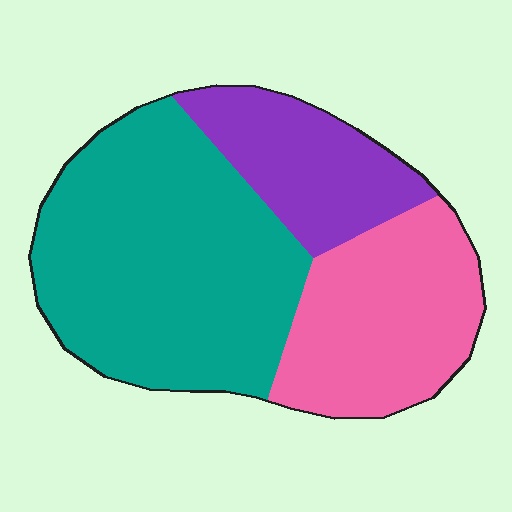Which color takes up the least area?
Purple, at roughly 20%.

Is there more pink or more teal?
Teal.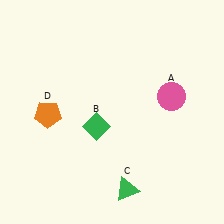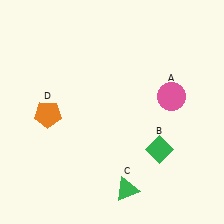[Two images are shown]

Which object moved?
The green diamond (B) moved right.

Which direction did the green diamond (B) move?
The green diamond (B) moved right.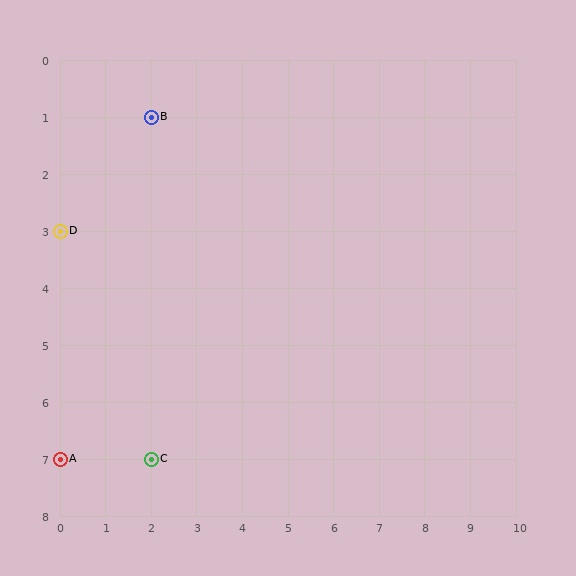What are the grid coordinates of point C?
Point C is at grid coordinates (2, 7).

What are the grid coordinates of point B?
Point B is at grid coordinates (2, 1).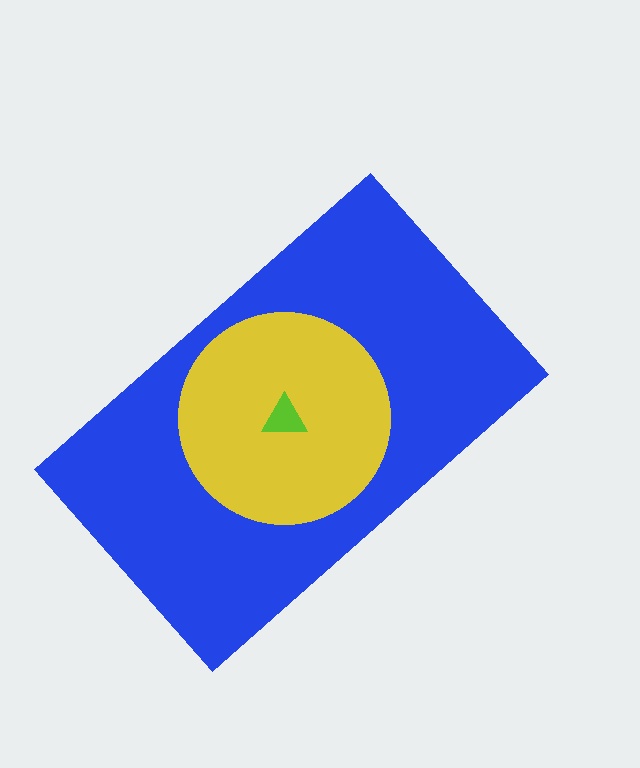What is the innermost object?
The lime triangle.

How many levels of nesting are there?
3.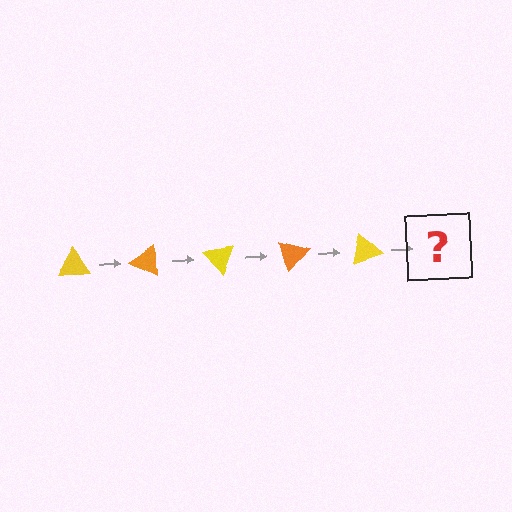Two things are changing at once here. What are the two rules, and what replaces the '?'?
The two rules are that it rotates 25 degrees each step and the color cycles through yellow and orange. The '?' should be an orange triangle, rotated 125 degrees from the start.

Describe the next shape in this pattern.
It should be an orange triangle, rotated 125 degrees from the start.